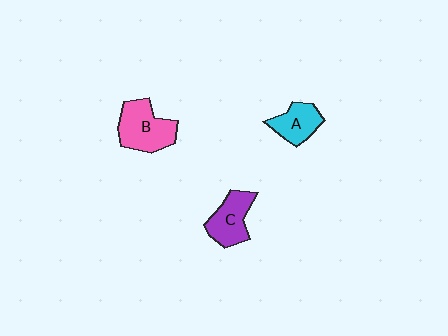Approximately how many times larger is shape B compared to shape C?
Approximately 1.3 times.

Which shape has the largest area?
Shape B (pink).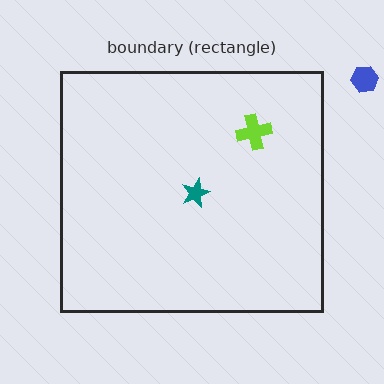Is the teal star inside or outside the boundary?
Inside.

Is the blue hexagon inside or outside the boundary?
Outside.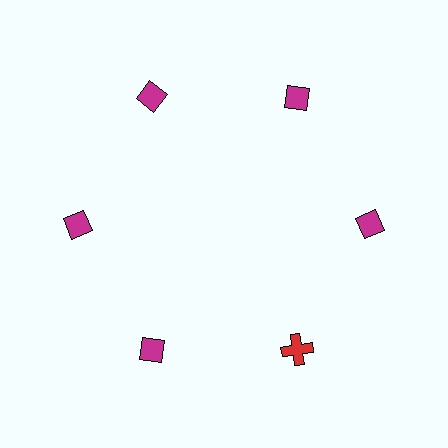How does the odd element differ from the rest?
It differs in both color (red instead of magenta) and shape (cross instead of diamond).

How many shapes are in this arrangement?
There are 6 shapes arranged in a ring pattern.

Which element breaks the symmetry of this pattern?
The red cross at roughly the 5 o'clock position breaks the symmetry. All other shapes are magenta diamonds.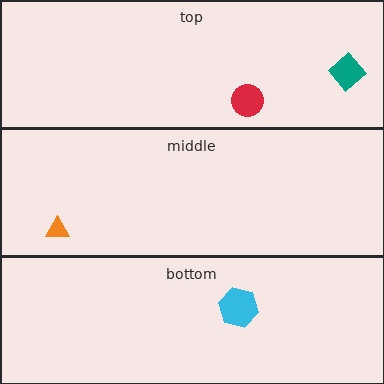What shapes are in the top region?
The teal diamond, the red circle.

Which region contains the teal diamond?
The top region.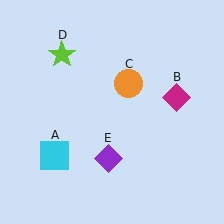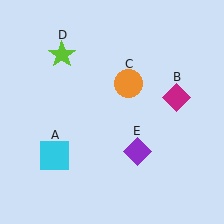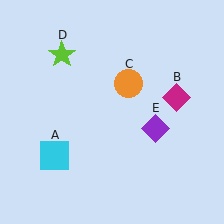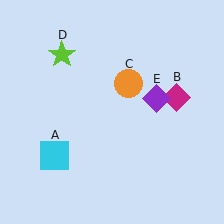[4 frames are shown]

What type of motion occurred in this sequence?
The purple diamond (object E) rotated counterclockwise around the center of the scene.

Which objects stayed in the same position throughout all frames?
Cyan square (object A) and magenta diamond (object B) and orange circle (object C) and lime star (object D) remained stationary.